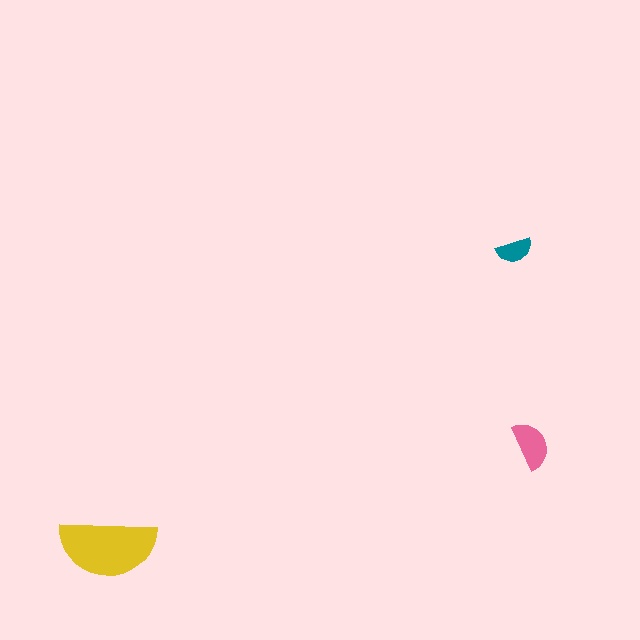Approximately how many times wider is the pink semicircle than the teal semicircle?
About 1.5 times wider.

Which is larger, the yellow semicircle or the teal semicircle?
The yellow one.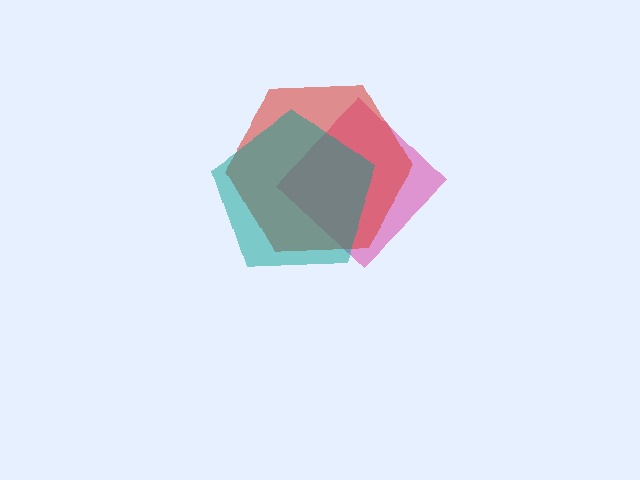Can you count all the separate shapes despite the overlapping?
Yes, there are 3 separate shapes.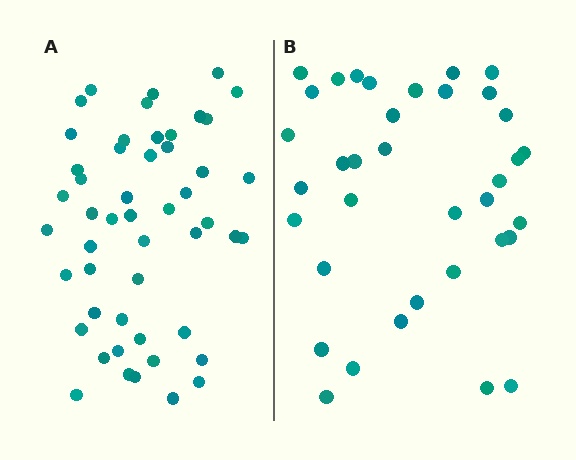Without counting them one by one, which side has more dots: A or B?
Region A (the left region) has more dots.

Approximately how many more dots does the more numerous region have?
Region A has approximately 15 more dots than region B.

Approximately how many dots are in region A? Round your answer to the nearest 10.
About 50 dots.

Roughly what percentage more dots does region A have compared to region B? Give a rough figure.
About 40% more.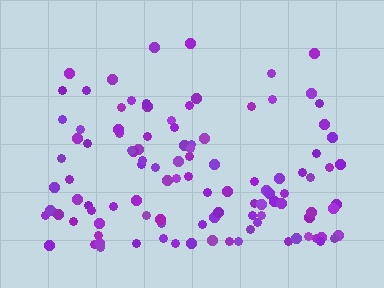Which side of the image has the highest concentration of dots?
The bottom.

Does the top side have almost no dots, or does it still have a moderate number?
Still a moderate number, just noticeably fewer than the bottom.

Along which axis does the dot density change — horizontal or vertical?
Vertical.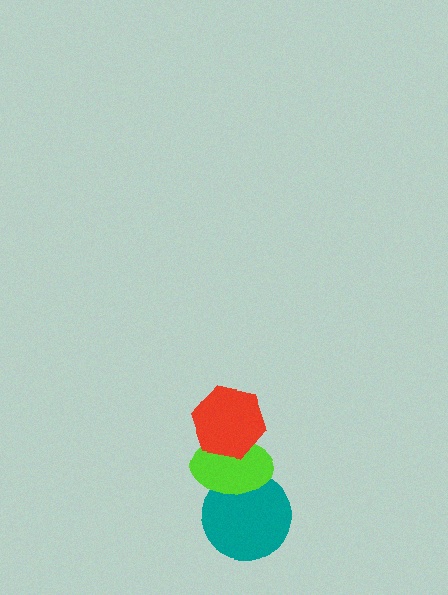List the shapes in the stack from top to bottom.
From top to bottom: the red hexagon, the lime ellipse, the teal circle.